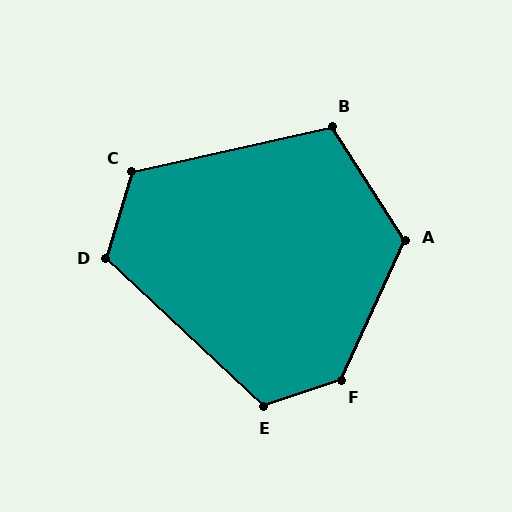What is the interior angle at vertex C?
Approximately 119 degrees (obtuse).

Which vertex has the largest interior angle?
F, at approximately 133 degrees.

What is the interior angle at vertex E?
Approximately 118 degrees (obtuse).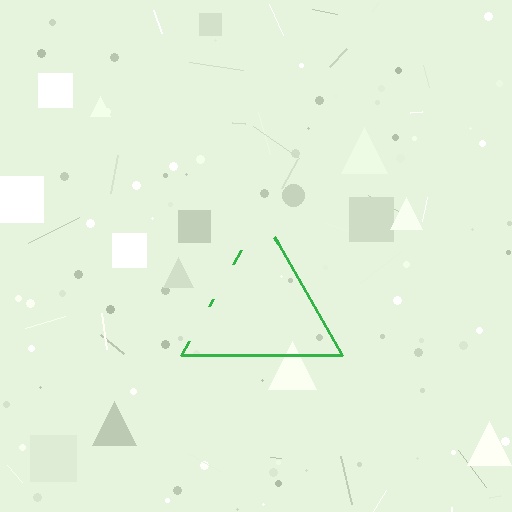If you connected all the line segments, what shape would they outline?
They would outline a triangle.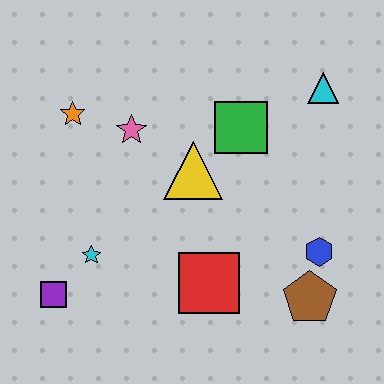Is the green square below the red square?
No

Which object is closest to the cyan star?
The purple square is closest to the cyan star.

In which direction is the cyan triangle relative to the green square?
The cyan triangle is to the right of the green square.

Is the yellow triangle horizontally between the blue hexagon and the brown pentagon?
No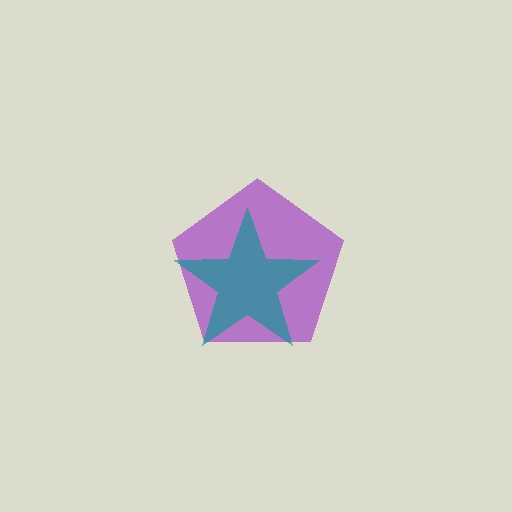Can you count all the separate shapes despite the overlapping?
Yes, there are 2 separate shapes.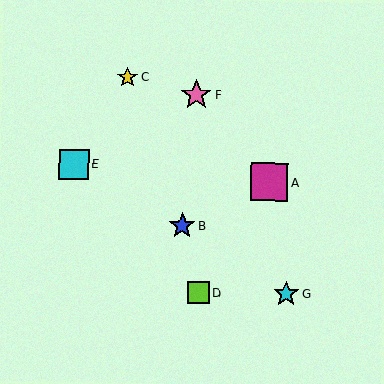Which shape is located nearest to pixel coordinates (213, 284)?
The lime square (labeled D) at (199, 293) is nearest to that location.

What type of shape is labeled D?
Shape D is a lime square.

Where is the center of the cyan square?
The center of the cyan square is at (74, 164).